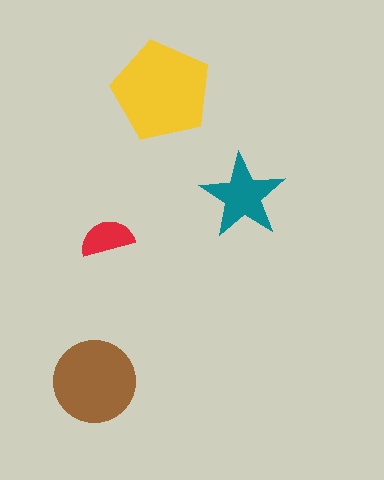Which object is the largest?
The yellow pentagon.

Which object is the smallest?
The red semicircle.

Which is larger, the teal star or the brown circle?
The brown circle.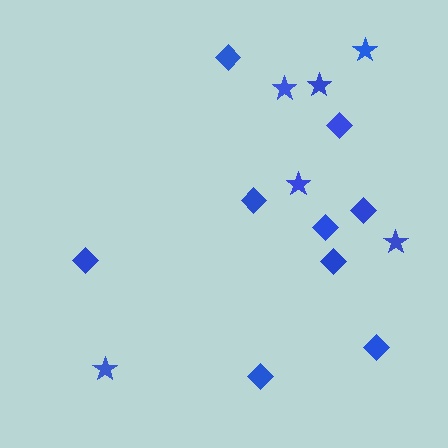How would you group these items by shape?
There are 2 groups: one group of diamonds (9) and one group of stars (6).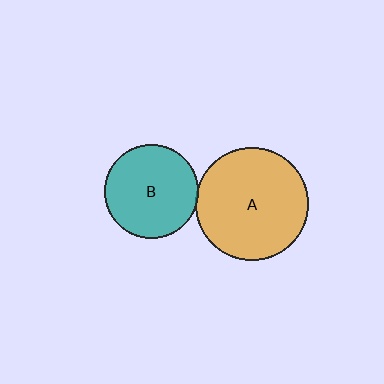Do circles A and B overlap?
Yes.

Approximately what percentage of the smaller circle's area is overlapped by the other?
Approximately 5%.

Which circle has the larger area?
Circle A (orange).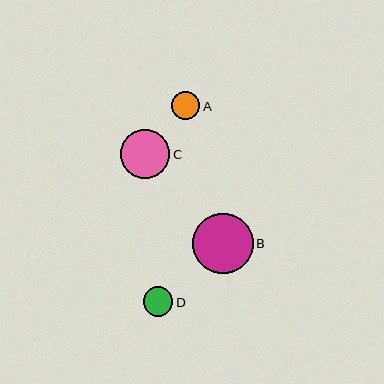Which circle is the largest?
Circle B is the largest with a size of approximately 61 pixels.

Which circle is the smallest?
Circle A is the smallest with a size of approximately 28 pixels.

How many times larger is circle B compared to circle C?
Circle B is approximately 1.2 times the size of circle C.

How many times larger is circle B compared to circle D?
Circle B is approximately 2.0 times the size of circle D.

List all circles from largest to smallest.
From largest to smallest: B, C, D, A.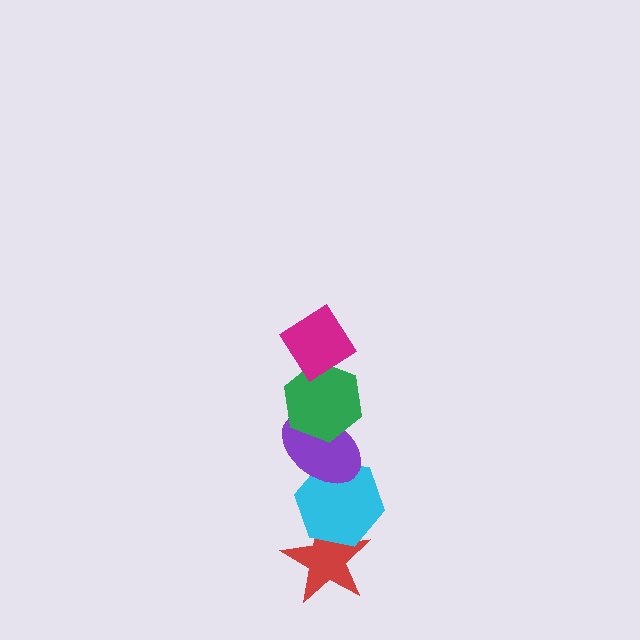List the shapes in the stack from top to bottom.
From top to bottom: the magenta diamond, the green hexagon, the purple ellipse, the cyan hexagon, the red star.